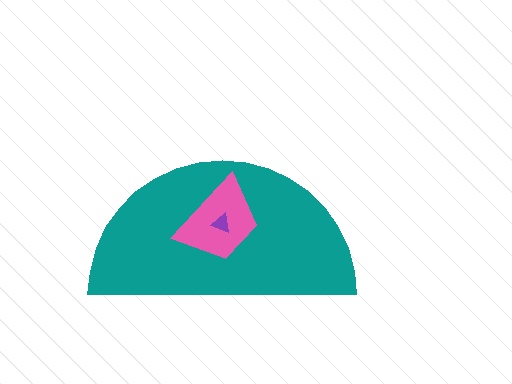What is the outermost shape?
The teal semicircle.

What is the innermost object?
The purple triangle.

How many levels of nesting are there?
3.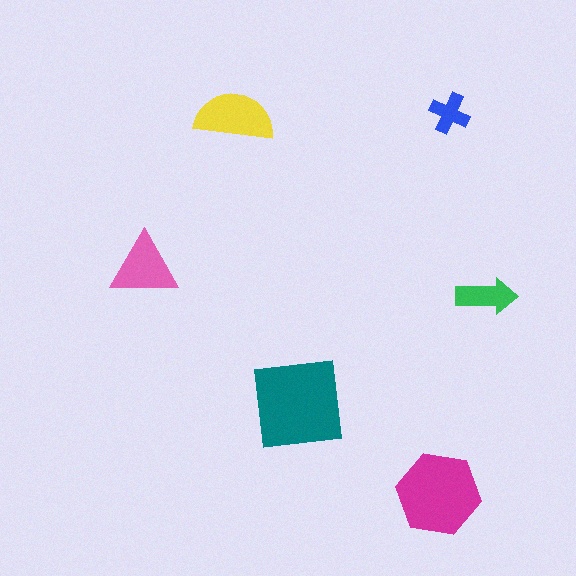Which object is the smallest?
The blue cross.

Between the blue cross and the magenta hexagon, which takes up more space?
The magenta hexagon.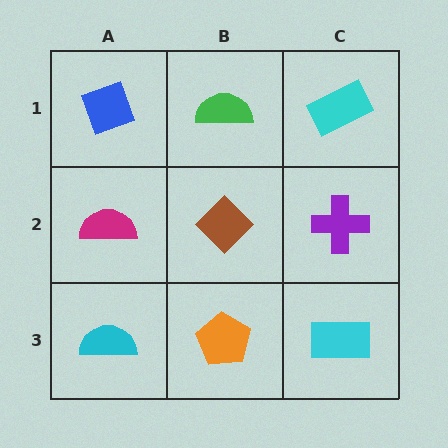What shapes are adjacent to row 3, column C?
A purple cross (row 2, column C), an orange pentagon (row 3, column B).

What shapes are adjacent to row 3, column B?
A brown diamond (row 2, column B), a cyan semicircle (row 3, column A), a cyan rectangle (row 3, column C).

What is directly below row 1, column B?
A brown diamond.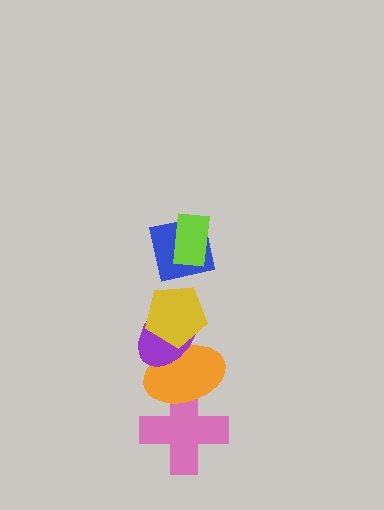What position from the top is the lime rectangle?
The lime rectangle is 1st from the top.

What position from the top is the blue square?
The blue square is 2nd from the top.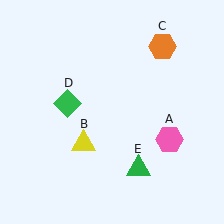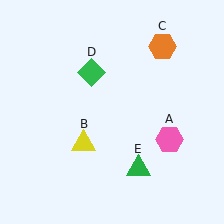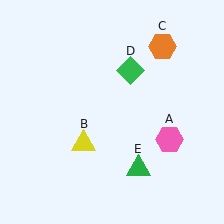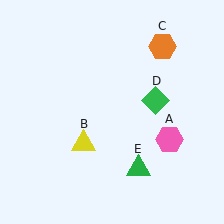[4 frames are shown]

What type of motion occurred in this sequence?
The green diamond (object D) rotated clockwise around the center of the scene.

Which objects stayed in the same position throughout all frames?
Pink hexagon (object A) and yellow triangle (object B) and orange hexagon (object C) and green triangle (object E) remained stationary.